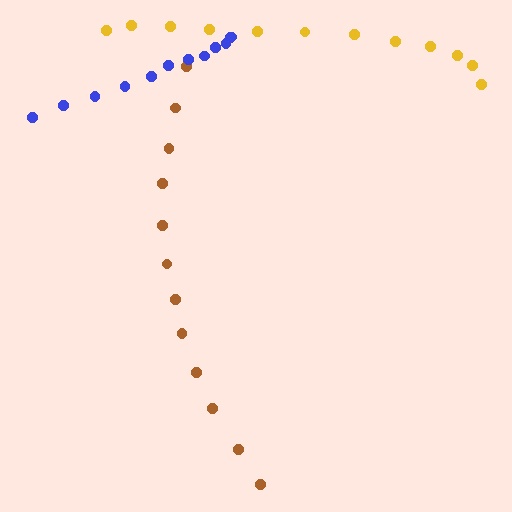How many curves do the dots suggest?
There are 3 distinct paths.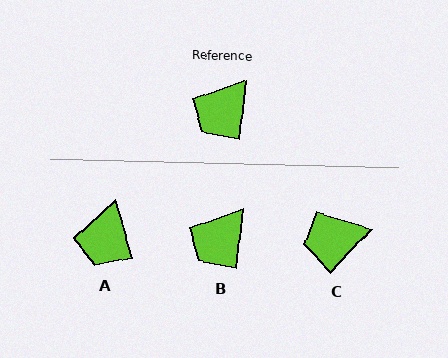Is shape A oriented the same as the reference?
No, it is off by about 23 degrees.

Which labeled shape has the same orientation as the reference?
B.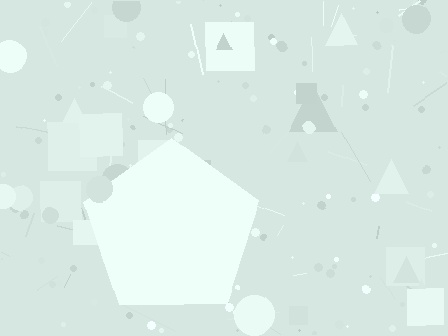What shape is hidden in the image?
A pentagon is hidden in the image.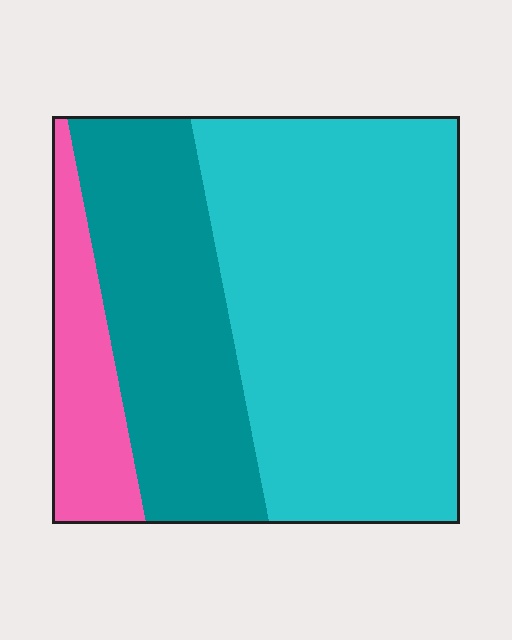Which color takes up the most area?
Cyan, at roughly 55%.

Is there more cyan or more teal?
Cyan.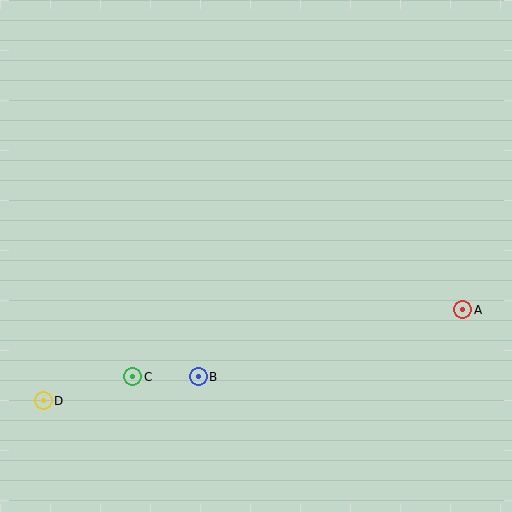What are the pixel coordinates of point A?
Point A is at (463, 310).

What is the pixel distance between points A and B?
The distance between A and B is 273 pixels.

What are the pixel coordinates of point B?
Point B is at (198, 377).